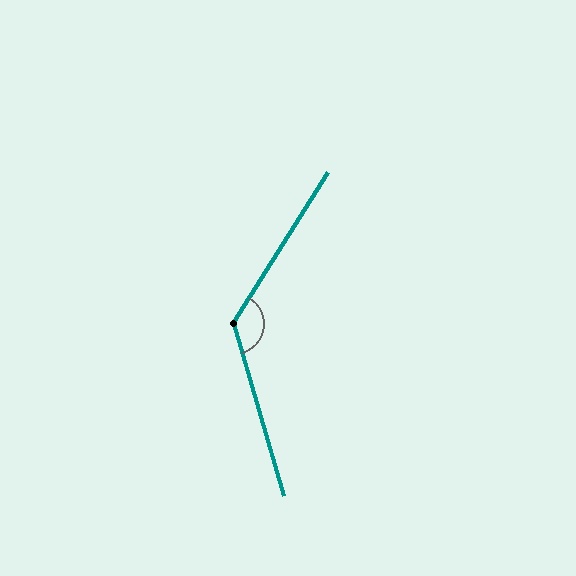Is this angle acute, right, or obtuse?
It is obtuse.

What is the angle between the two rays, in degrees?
Approximately 131 degrees.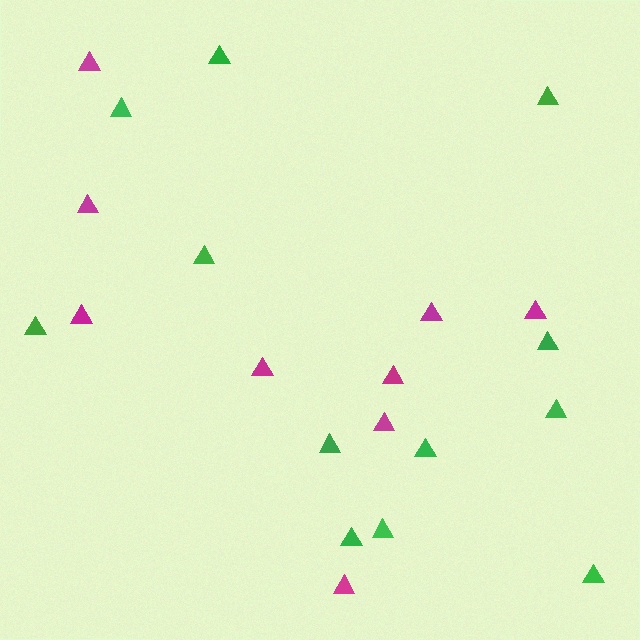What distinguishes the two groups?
There are 2 groups: one group of magenta triangles (9) and one group of green triangles (12).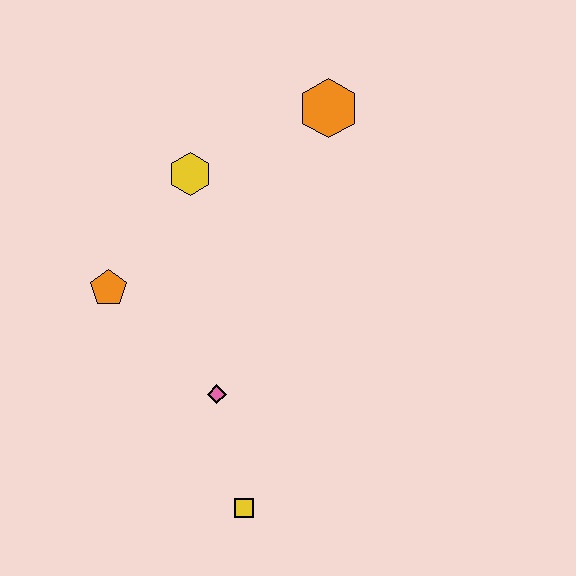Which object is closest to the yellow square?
The pink diamond is closest to the yellow square.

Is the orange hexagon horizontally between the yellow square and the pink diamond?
No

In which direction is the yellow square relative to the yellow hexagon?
The yellow square is below the yellow hexagon.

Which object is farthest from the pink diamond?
The orange hexagon is farthest from the pink diamond.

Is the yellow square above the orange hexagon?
No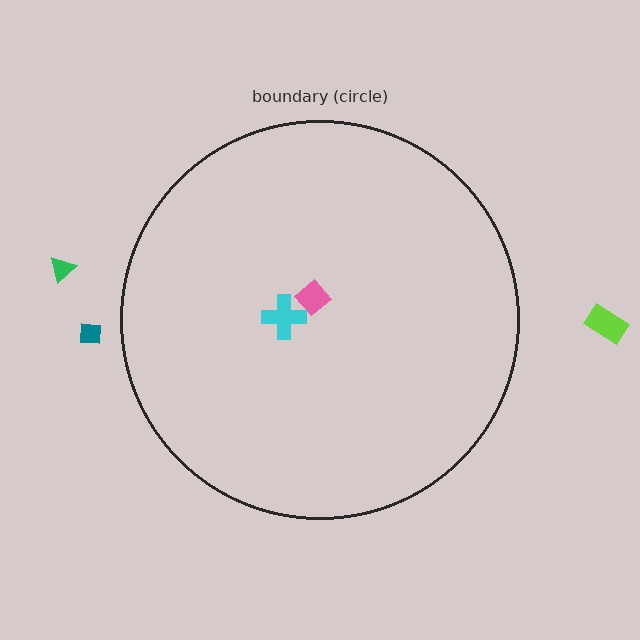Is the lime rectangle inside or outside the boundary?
Outside.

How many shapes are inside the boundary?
2 inside, 3 outside.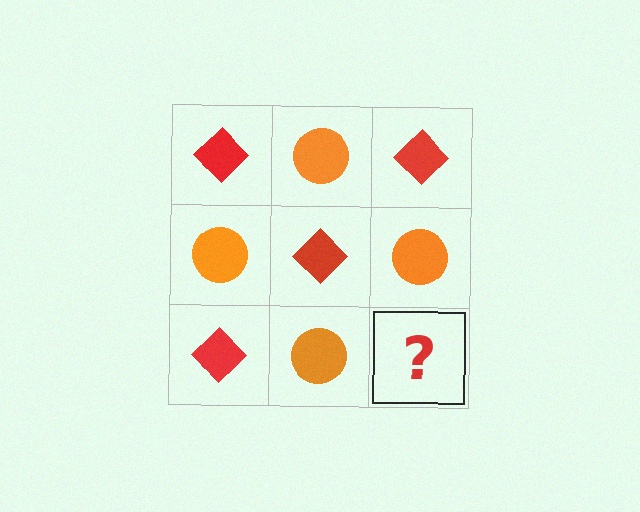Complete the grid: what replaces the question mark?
The question mark should be replaced with a red diamond.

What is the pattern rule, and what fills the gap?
The rule is that it alternates red diamond and orange circle in a checkerboard pattern. The gap should be filled with a red diamond.